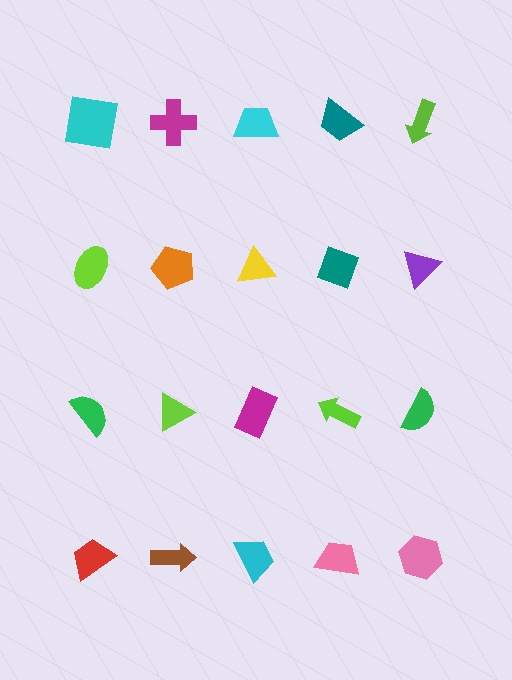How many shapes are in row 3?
5 shapes.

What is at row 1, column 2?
A magenta cross.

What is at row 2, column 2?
An orange pentagon.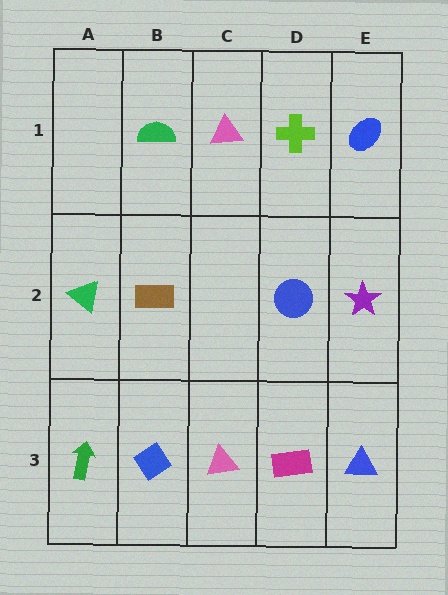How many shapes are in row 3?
5 shapes.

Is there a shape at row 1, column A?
No, that cell is empty.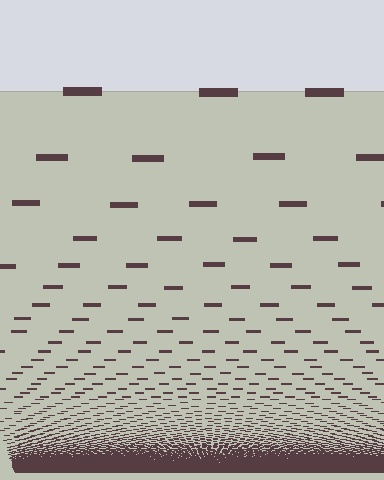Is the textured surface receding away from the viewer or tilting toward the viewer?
The surface appears to tilt toward the viewer. Texture elements get larger and sparser toward the top.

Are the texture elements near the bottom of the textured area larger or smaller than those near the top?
Smaller. The gradient is inverted — elements near the bottom are smaller and denser.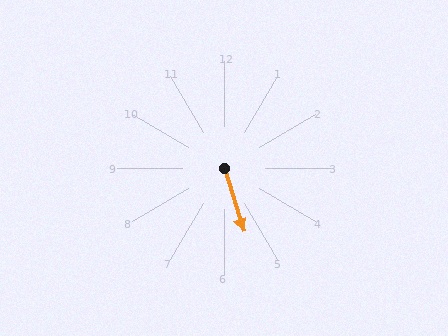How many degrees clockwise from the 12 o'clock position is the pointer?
Approximately 163 degrees.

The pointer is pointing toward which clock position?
Roughly 5 o'clock.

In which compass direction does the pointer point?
South.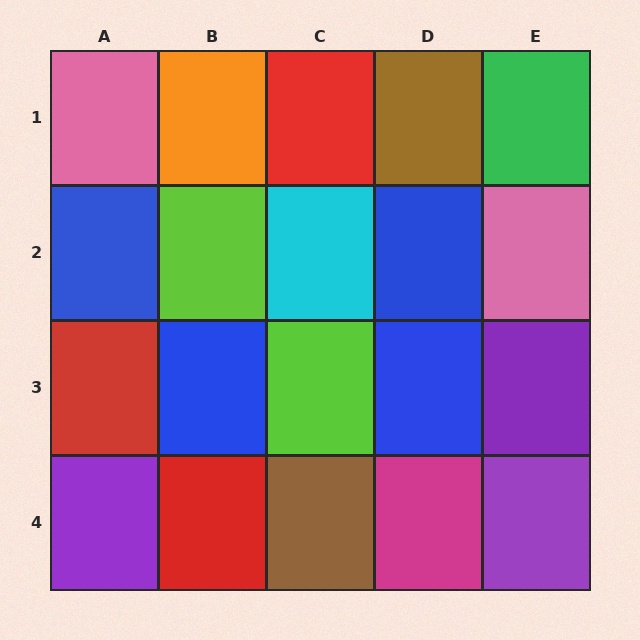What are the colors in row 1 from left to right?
Pink, orange, red, brown, green.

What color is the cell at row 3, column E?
Purple.